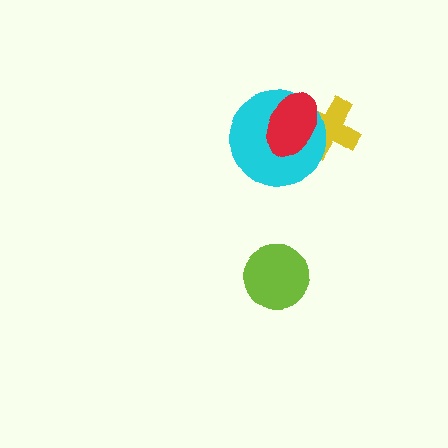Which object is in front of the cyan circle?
The red ellipse is in front of the cyan circle.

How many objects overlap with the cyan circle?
2 objects overlap with the cyan circle.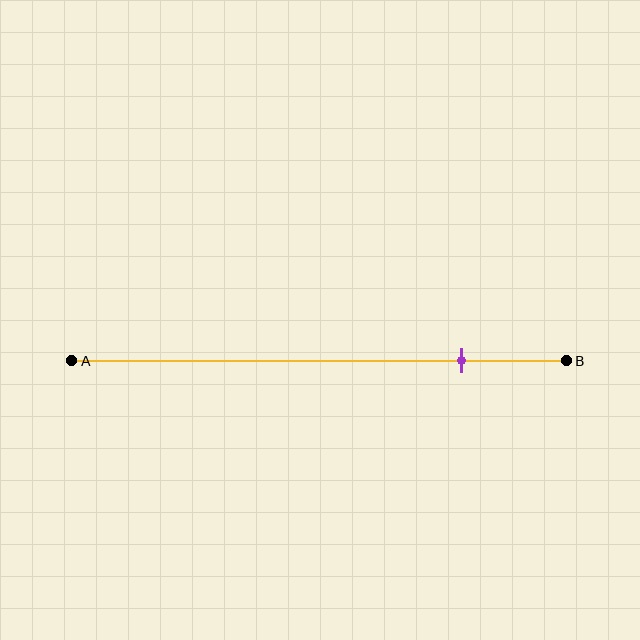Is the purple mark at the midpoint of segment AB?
No, the mark is at about 80% from A, not at the 50% midpoint.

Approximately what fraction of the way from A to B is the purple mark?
The purple mark is approximately 80% of the way from A to B.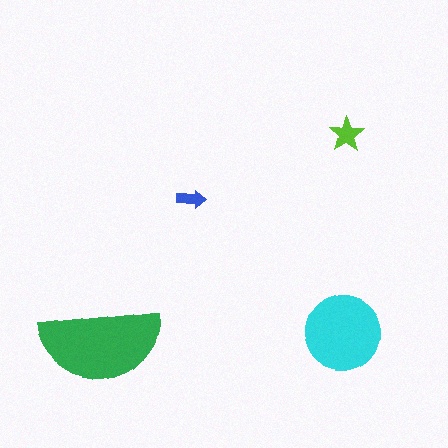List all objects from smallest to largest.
The blue arrow, the lime star, the cyan circle, the green semicircle.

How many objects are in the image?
There are 4 objects in the image.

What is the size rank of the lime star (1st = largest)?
3rd.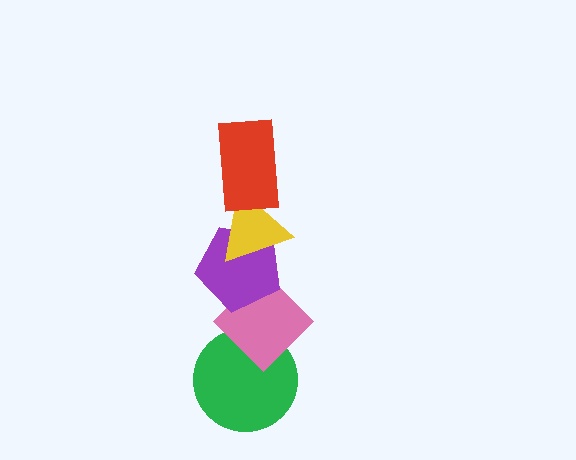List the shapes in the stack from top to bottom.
From top to bottom: the red rectangle, the yellow triangle, the purple pentagon, the pink diamond, the green circle.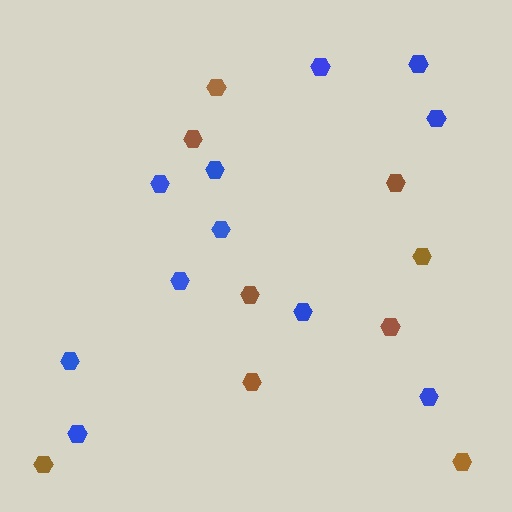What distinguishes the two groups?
There are 2 groups: one group of blue hexagons (11) and one group of brown hexagons (9).